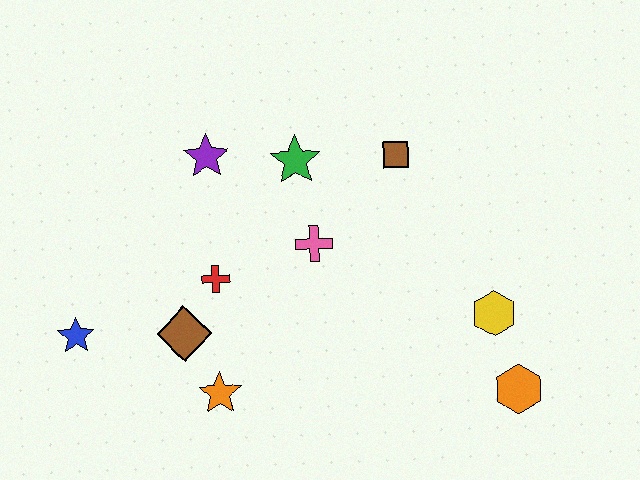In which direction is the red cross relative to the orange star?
The red cross is above the orange star.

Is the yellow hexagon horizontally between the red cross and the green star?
No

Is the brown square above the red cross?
Yes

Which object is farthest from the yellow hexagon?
The blue star is farthest from the yellow hexagon.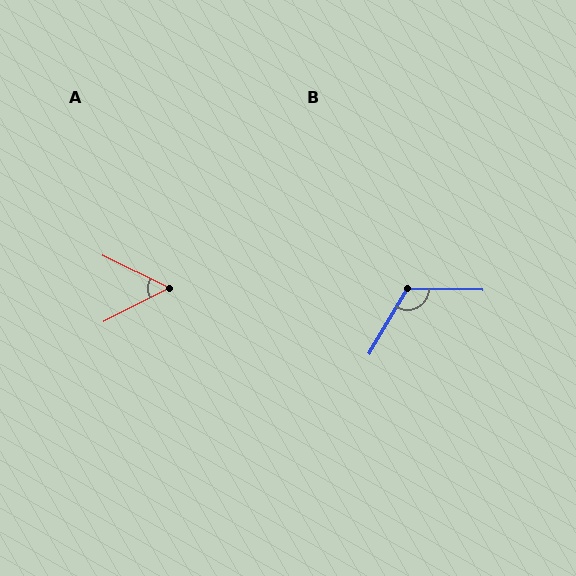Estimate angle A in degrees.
Approximately 53 degrees.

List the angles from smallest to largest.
A (53°), B (119°).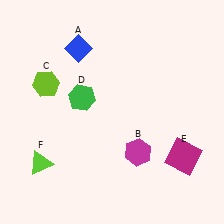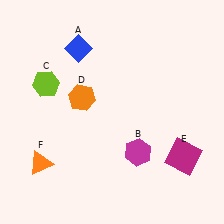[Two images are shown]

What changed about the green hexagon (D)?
In Image 1, D is green. In Image 2, it changed to orange.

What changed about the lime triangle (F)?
In Image 1, F is lime. In Image 2, it changed to orange.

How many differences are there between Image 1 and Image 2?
There are 2 differences between the two images.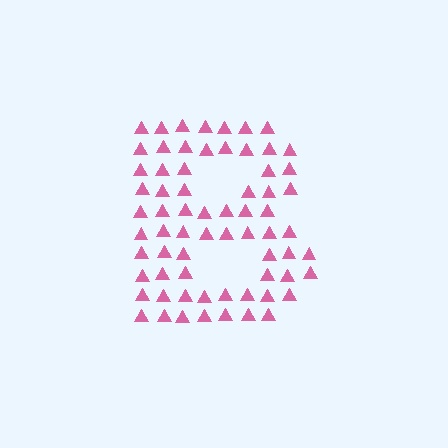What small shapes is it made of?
It is made of small triangles.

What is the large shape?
The large shape is the letter B.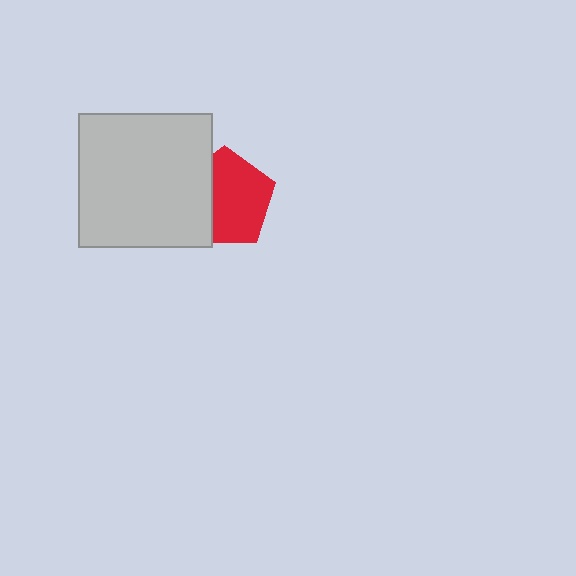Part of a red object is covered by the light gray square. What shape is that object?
It is a pentagon.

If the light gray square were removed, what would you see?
You would see the complete red pentagon.